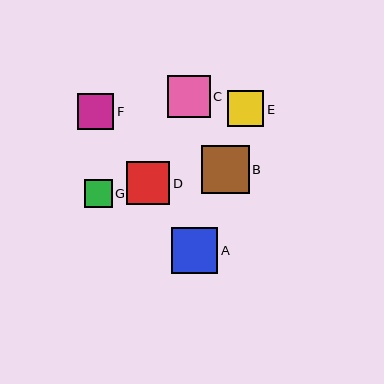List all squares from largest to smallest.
From largest to smallest: B, A, D, C, E, F, G.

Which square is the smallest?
Square G is the smallest with a size of approximately 28 pixels.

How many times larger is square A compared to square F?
Square A is approximately 1.3 times the size of square F.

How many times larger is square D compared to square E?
Square D is approximately 1.2 times the size of square E.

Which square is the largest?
Square B is the largest with a size of approximately 47 pixels.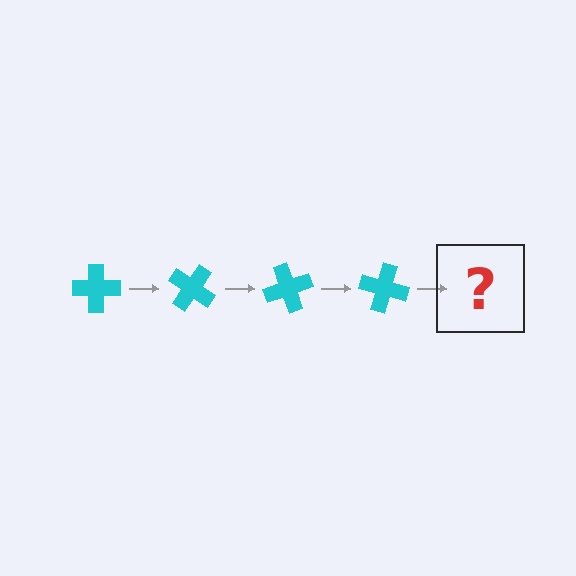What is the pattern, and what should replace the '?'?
The pattern is that the cross rotates 35 degrees each step. The '?' should be a cyan cross rotated 140 degrees.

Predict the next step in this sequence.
The next step is a cyan cross rotated 140 degrees.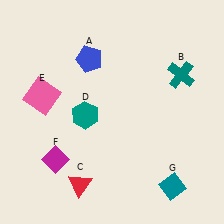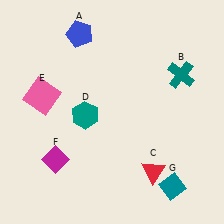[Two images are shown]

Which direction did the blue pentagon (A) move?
The blue pentagon (A) moved up.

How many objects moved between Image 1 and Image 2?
2 objects moved between the two images.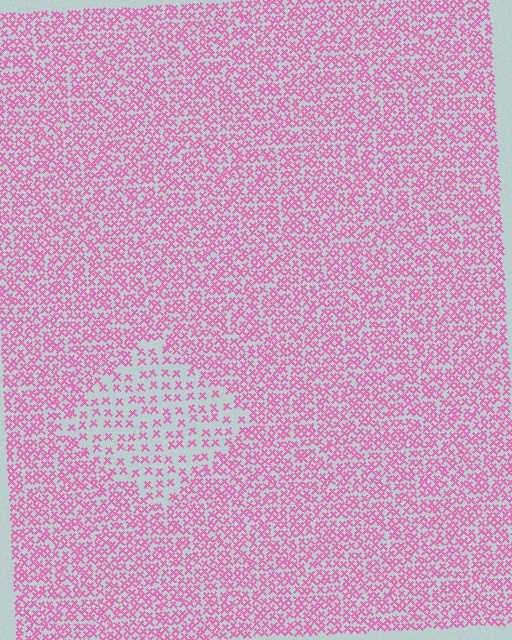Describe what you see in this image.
The image contains small pink elements arranged at two different densities. A diamond-shaped region is visible where the elements are less densely packed than the surrounding area.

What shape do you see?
I see a diamond.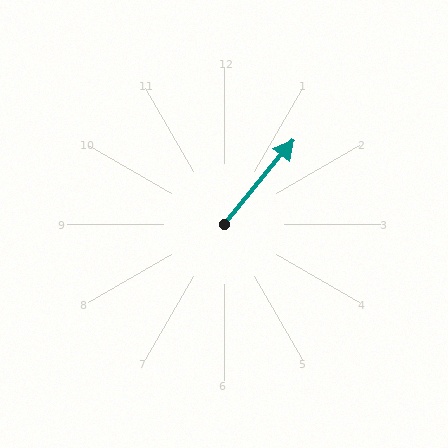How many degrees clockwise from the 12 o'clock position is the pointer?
Approximately 39 degrees.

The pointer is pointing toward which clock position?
Roughly 1 o'clock.